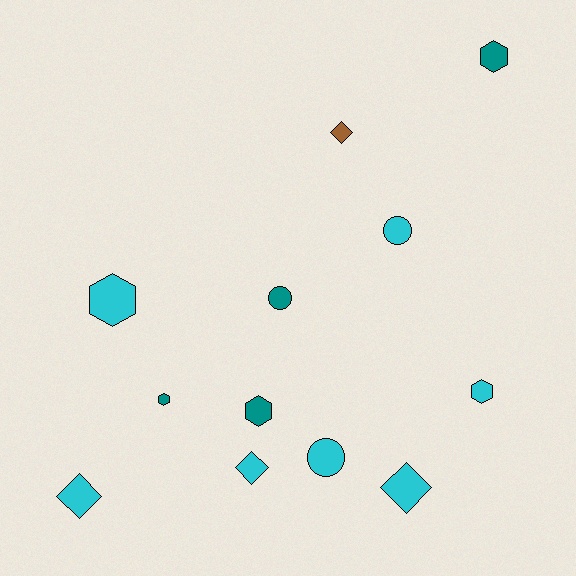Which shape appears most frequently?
Hexagon, with 5 objects.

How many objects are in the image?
There are 12 objects.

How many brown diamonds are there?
There is 1 brown diamond.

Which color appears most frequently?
Cyan, with 7 objects.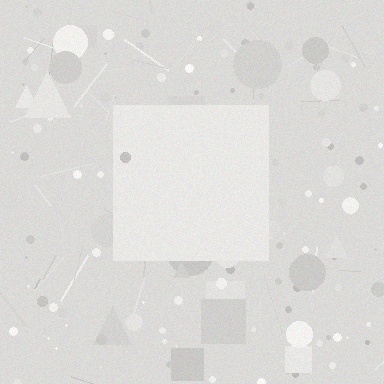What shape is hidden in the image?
A square is hidden in the image.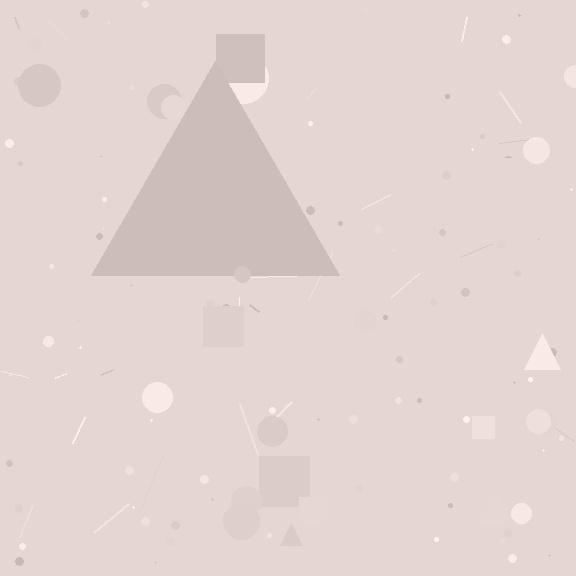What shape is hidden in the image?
A triangle is hidden in the image.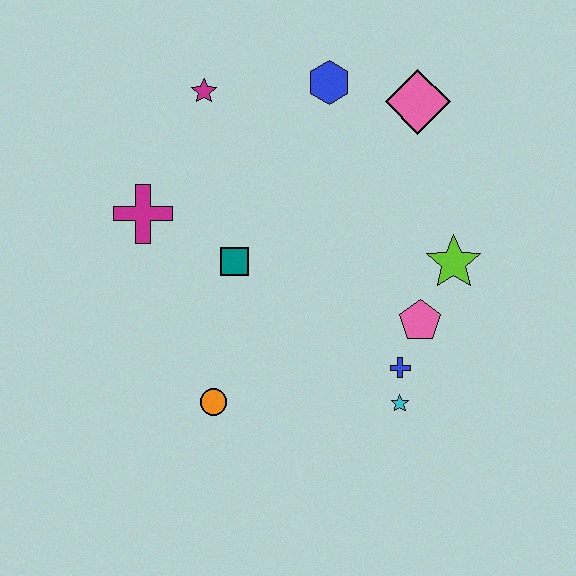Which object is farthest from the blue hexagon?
The orange circle is farthest from the blue hexagon.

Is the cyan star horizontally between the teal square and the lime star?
Yes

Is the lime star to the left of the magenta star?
No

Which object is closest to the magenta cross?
The teal square is closest to the magenta cross.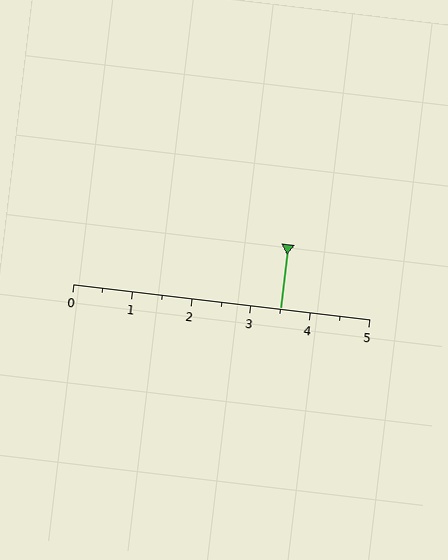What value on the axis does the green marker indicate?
The marker indicates approximately 3.5.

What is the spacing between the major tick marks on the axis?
The major ticks are spaced 1 apart.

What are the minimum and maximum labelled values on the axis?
The axis runs from 0 to 5.